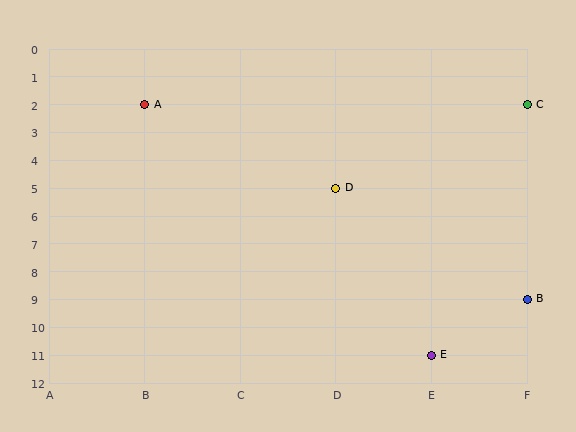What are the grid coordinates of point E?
Point E is at grid coordinates (E, 11).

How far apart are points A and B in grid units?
Points A and B are 4 columns and 7 rows apart (about 8.1 grid units diagonally).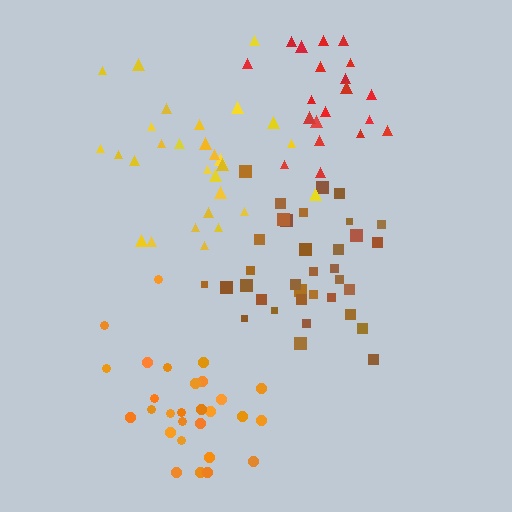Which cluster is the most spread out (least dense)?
Red.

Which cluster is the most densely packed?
Orange.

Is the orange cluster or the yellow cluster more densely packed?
Orange.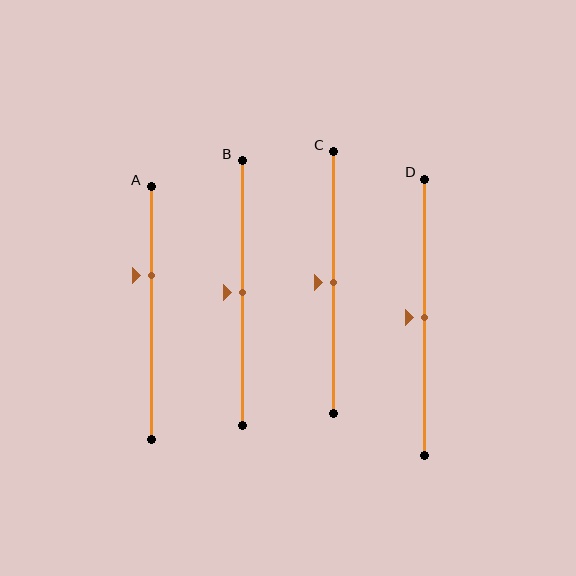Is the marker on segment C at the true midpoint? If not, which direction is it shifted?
Yes, the marker on segment C is at the true midpoint.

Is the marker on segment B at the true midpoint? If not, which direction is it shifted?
Yes, the marker on segment B is at the true midpoint.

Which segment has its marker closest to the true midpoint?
Segment B has its marker closest to the true midpoint.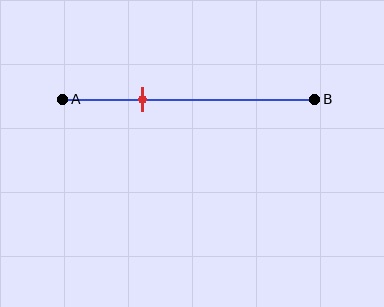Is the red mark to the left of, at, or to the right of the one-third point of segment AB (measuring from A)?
The red mark is approximately at the one-third point of segment AB.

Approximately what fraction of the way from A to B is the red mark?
The red mark is approximately 30% of the way from A to B.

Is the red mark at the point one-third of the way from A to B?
Yes, the mark is approximately at the one-third point.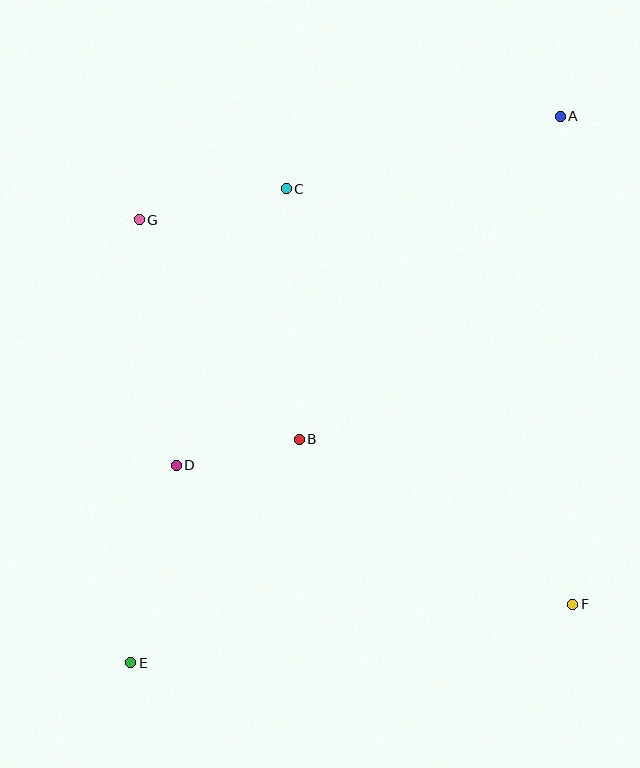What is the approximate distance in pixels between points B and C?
The distance between B and C is approximately 251 pixels.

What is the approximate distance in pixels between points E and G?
The distance between E and G is approximately 443 pixels.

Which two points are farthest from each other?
Points A and E are farthest from each other.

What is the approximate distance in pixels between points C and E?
The distance between C and E is approximately 499 pixels.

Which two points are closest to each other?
Points B and D are closest to each other.